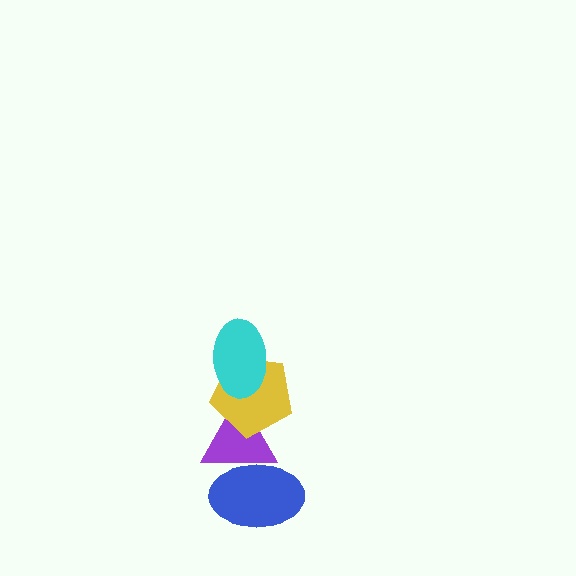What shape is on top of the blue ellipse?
The purple triangle is on top of the blue ellipse.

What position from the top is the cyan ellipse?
The cyan ellipse is 1st from the top.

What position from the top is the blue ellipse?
The blue ellipse is 4th from the top.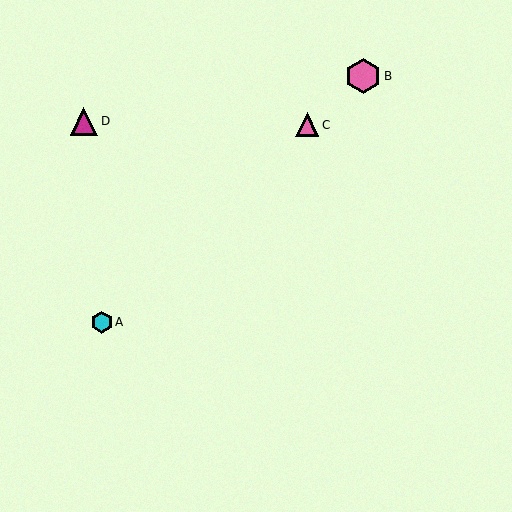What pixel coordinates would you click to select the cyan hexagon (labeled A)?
Click at (102, 322) to select the cyan hexagon A.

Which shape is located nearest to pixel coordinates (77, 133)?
The magenta triangle (labeled D) at (84, 121) is nearest to that location.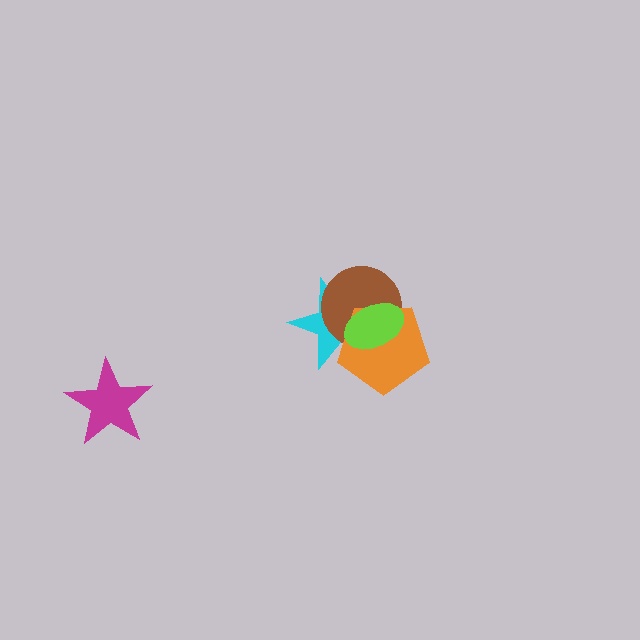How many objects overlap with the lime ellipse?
3 objects overlap with the lime ellipse.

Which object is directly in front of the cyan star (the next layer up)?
The brown circle is directly in front of the cyan star.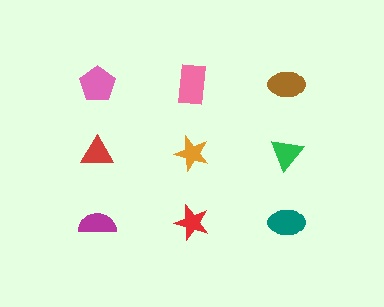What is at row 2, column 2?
An orange star.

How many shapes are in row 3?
3 shapes.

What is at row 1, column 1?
A pink pentagon.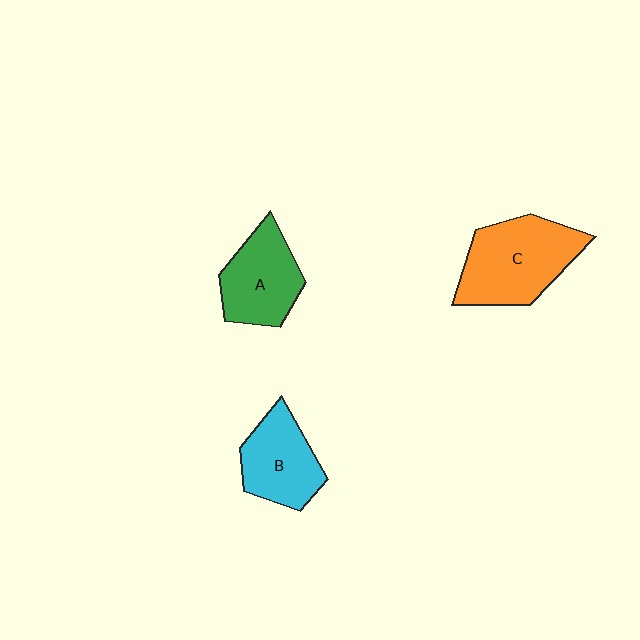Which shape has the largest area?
Shape C (orange).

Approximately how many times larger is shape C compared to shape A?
Approximately 1.3 times.